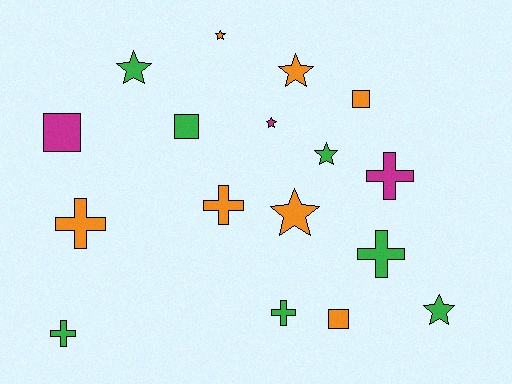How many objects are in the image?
There are 17 objects.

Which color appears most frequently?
Green, with 7 objects.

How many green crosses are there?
There are 3 green crosses.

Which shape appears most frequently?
Star, with 7 objects.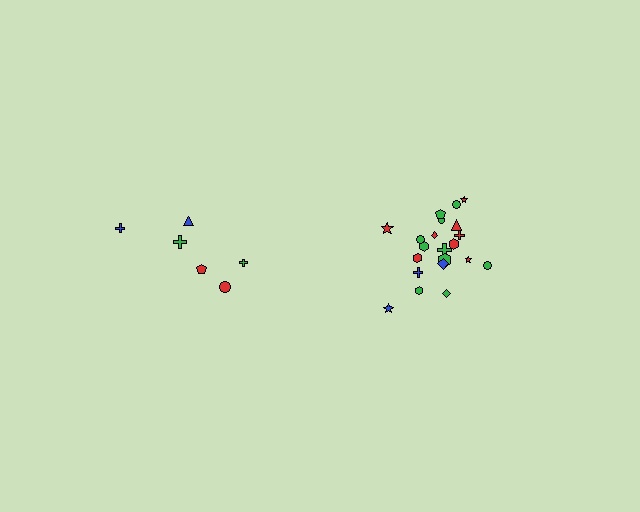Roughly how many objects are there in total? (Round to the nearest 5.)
Roughly 30 objects in total.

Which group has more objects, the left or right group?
The right group.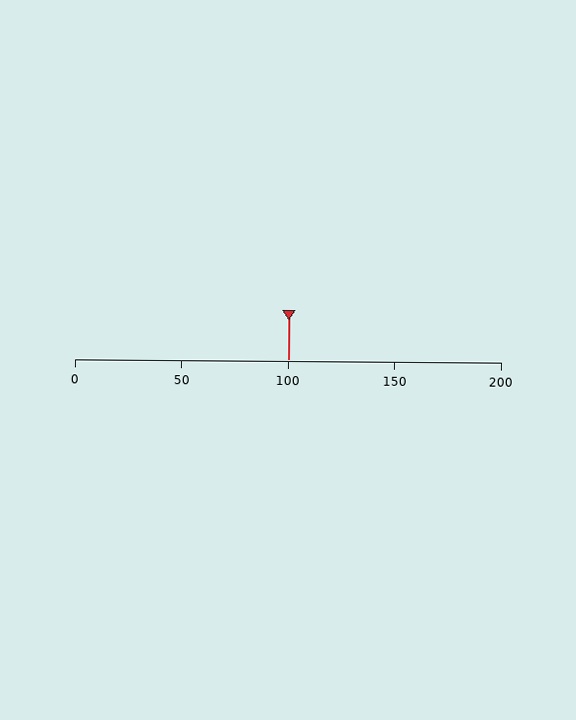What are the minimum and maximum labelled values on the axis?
The axis runs from 0 to 200.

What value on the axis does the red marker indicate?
The marker indicates approximately 100.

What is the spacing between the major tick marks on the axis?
The major ticks are spaced 50 apart.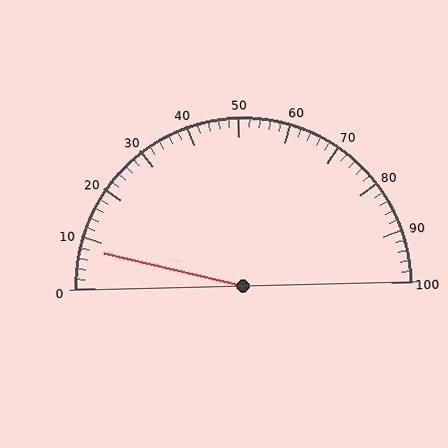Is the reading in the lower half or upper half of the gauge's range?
The reading is in the lower half of the range (0 to 100).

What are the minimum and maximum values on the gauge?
The gauge ranges from 0 to 100.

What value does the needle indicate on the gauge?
The needle indicates approximately 8.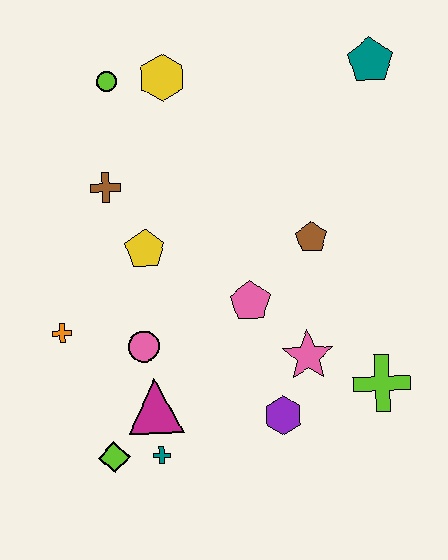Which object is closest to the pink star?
The purple hexagon is closest to the pink star.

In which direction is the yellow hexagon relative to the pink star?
The yellow hexagon is above the pink star.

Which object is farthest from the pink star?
The lime circle is farthest from the pink star.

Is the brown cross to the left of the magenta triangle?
Yes